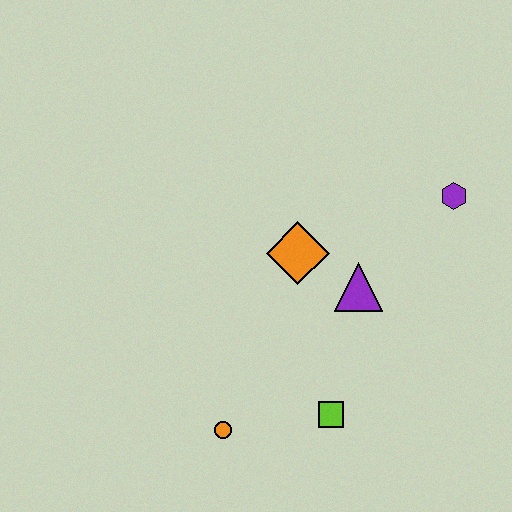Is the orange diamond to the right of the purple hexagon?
No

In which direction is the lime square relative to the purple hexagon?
The lime square is below the purple hexagon.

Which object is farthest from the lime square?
The purple hexagon is farthest from the lime square.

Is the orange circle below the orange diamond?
Yes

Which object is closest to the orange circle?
The lime square is closest to the orange circle.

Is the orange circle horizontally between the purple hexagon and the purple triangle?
No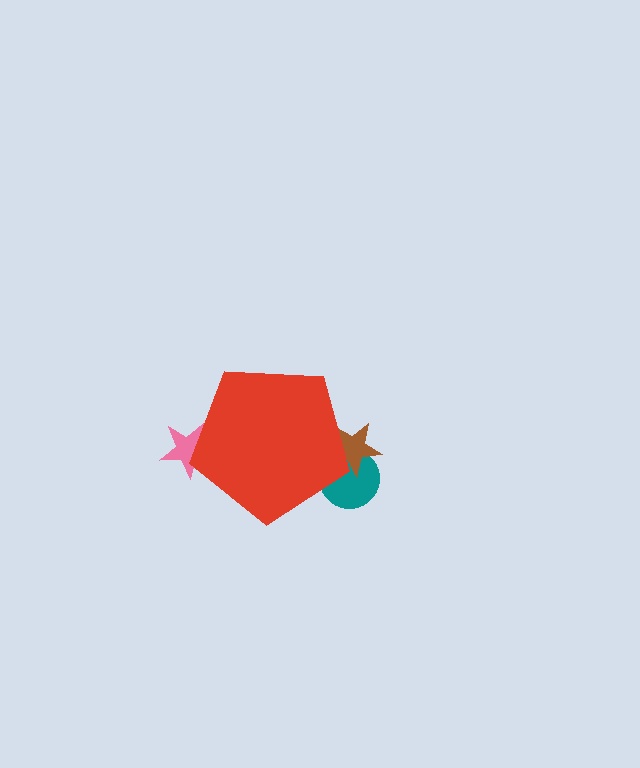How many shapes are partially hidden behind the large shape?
3 shapes are partially hidden.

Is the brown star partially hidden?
Yes, the brown star is partially hidden behind the red pentagon.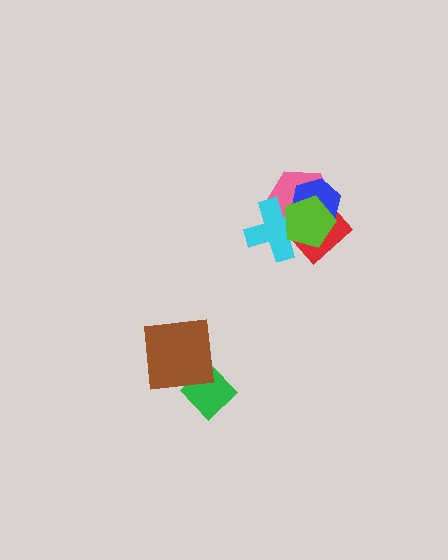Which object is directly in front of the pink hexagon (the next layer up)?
The blue hexagon is directly in front of the pink hexagon.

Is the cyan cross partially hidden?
Yes, it is partially covered by another shape.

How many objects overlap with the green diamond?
1 object overlaps with the green diamond.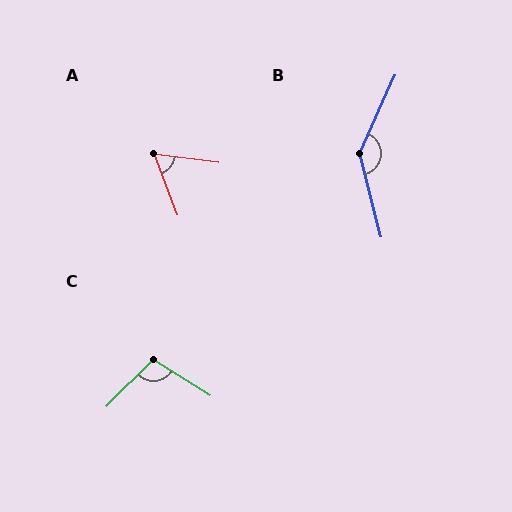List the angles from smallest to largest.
A (61°), C (103°), B (141°).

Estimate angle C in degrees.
Approximately 103 degrees.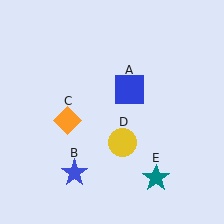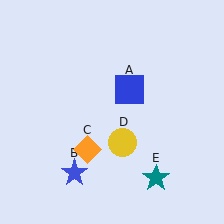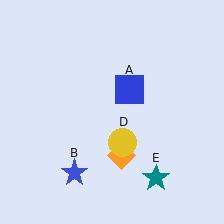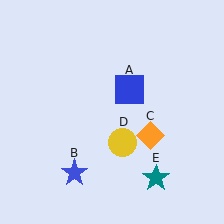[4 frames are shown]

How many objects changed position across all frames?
1 object changed position: orange diamond (object C).